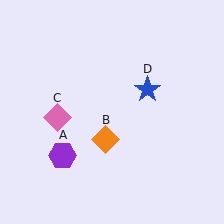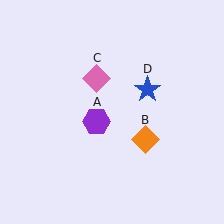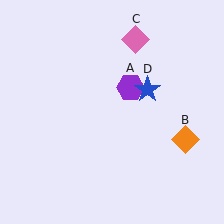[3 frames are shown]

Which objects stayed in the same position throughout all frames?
Blue star (object D) remained stationary.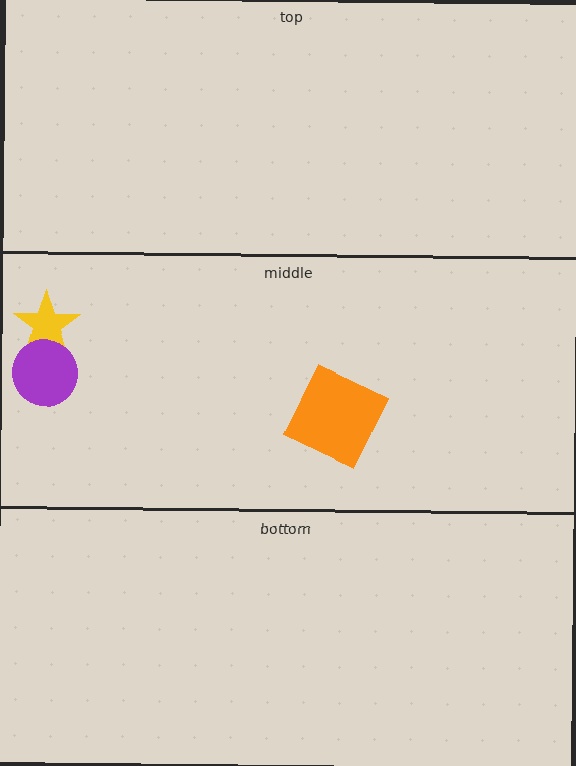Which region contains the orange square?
The middle region.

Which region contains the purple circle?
The middle region.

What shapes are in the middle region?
The yellow star, the orange square, the purple circle.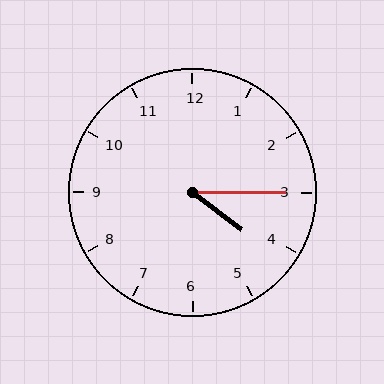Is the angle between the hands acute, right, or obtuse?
It is acute.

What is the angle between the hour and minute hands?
Approximately 38 degrees.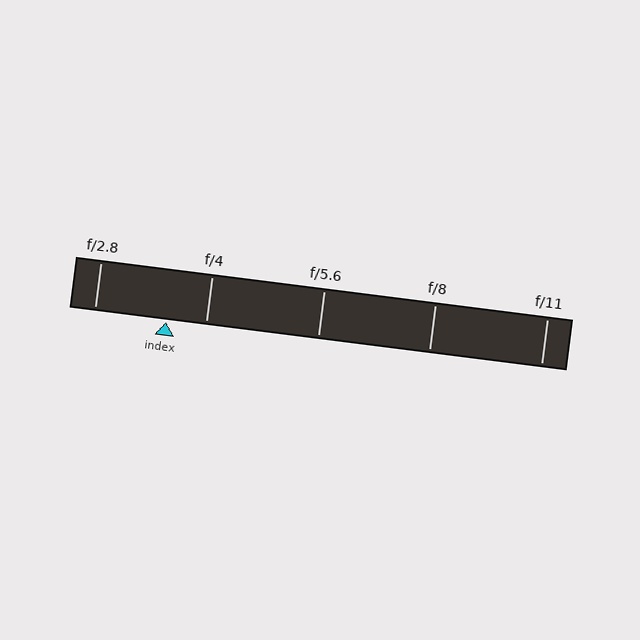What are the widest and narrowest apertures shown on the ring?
The widest aperture shown is f/2.8 and the narrowest is f/11.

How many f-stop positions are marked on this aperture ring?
There are 5 f-stop positions marked.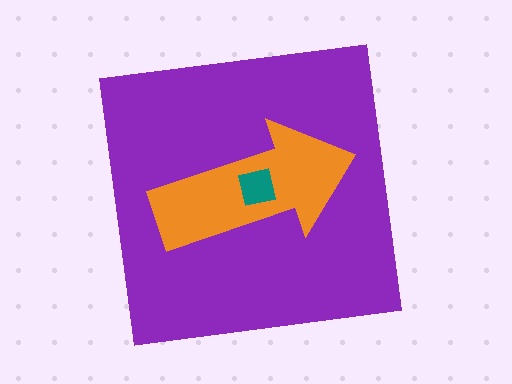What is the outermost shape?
The purple square.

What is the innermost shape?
The teal square.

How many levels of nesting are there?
3.